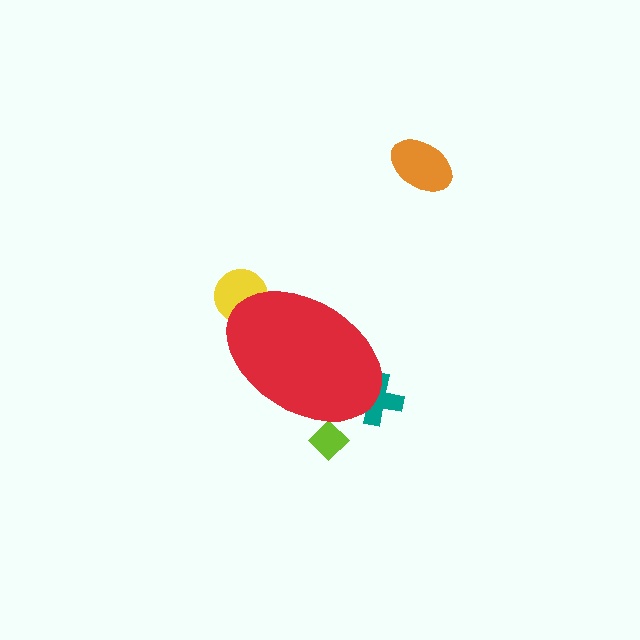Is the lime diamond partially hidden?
Yes, the lime diamond is partially hidden behind the red ellipse.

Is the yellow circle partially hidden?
Yes, the yellow circle is partially hidden behind the red ellipse.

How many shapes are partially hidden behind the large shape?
3 shapes are partially hidden.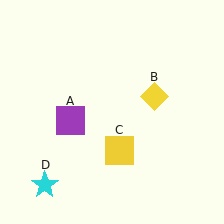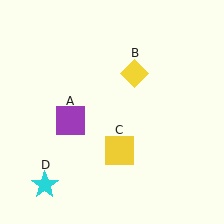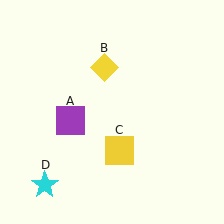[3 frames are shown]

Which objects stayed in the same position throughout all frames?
Purple square (object A) and yellow square (object C) and cyan star (object D) remained stationary.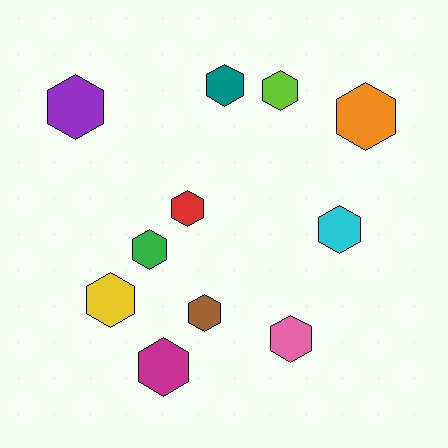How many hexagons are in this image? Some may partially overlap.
There are 11 hexagons.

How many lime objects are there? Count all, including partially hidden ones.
There is 1 lime object.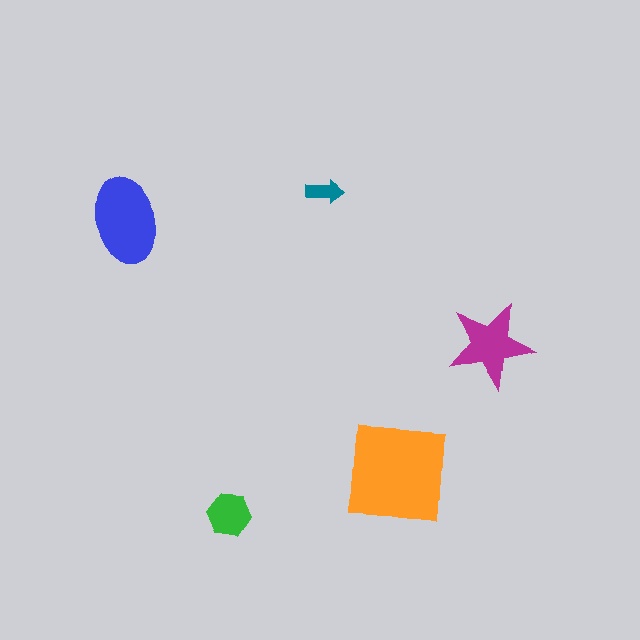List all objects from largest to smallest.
The orange square, the blue ellipse, the magenta star, the green hexagon, the teal arrow.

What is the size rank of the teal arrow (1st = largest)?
5th.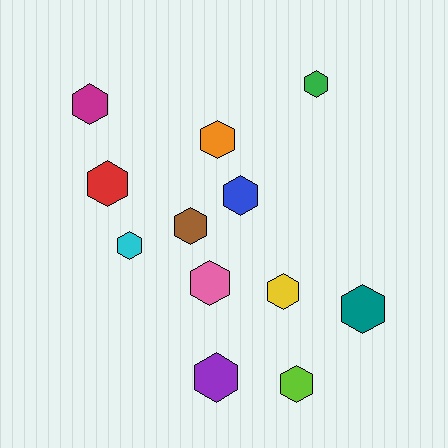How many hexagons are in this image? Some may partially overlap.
There are 12 hexagons.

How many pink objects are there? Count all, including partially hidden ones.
There is 1 pink object.